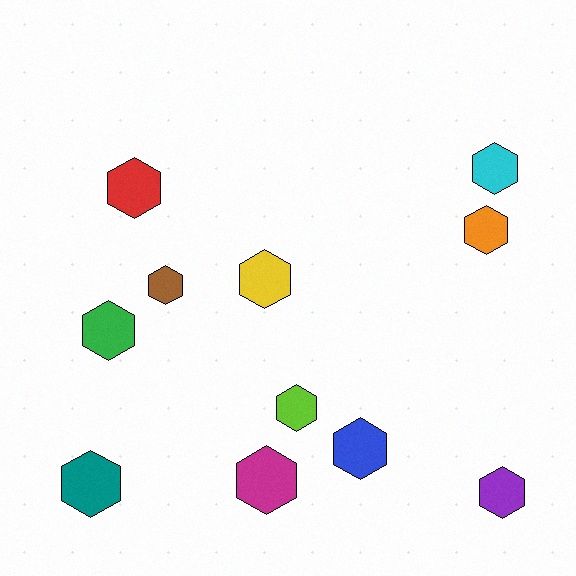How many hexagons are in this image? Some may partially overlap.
There are 11 hexagons.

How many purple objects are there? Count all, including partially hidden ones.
There is 1 purple object.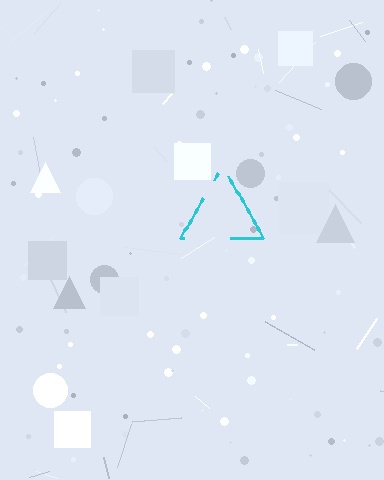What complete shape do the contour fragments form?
The contour fragments form a triangle.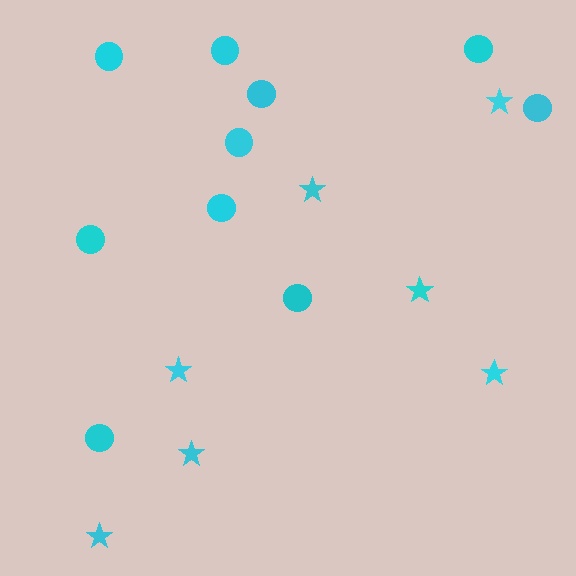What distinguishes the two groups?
There are 2 groups: one group of stars (7) and one group of circles (10).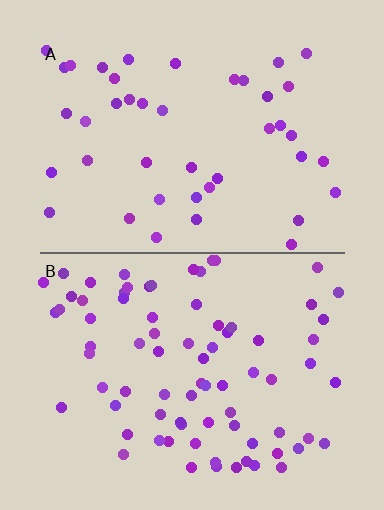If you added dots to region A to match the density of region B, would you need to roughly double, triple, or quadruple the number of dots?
Approximately double.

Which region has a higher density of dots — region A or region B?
B (the bottom).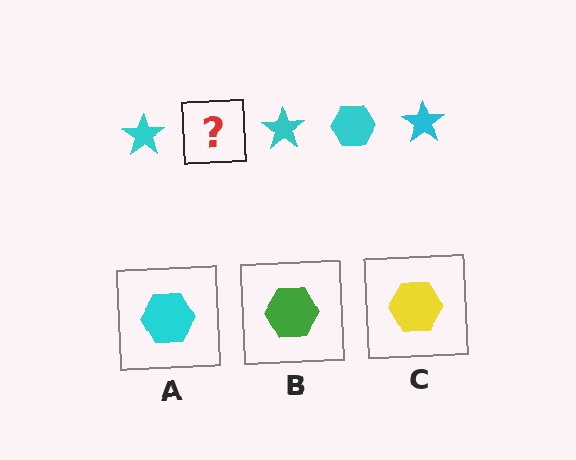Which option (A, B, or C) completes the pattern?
A.